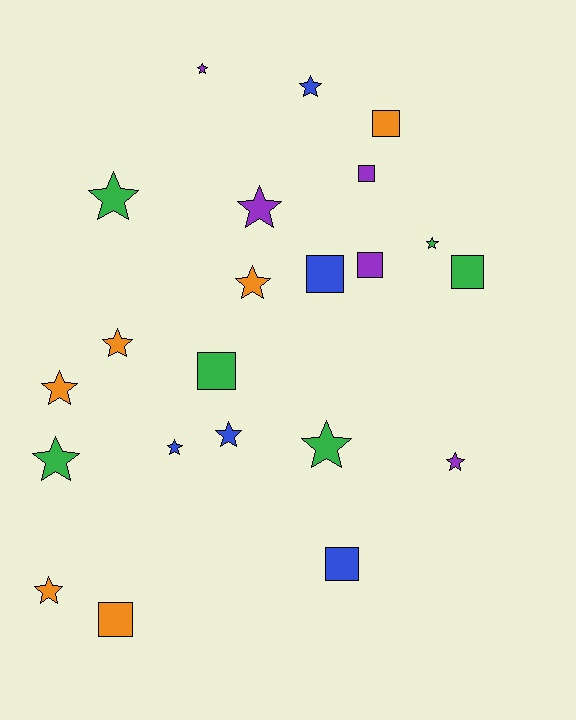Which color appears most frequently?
Orange, with 6 objects.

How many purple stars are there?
There are 3 purple stars.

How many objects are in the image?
There are 22 objects.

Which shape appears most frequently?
Star, with 14 objects.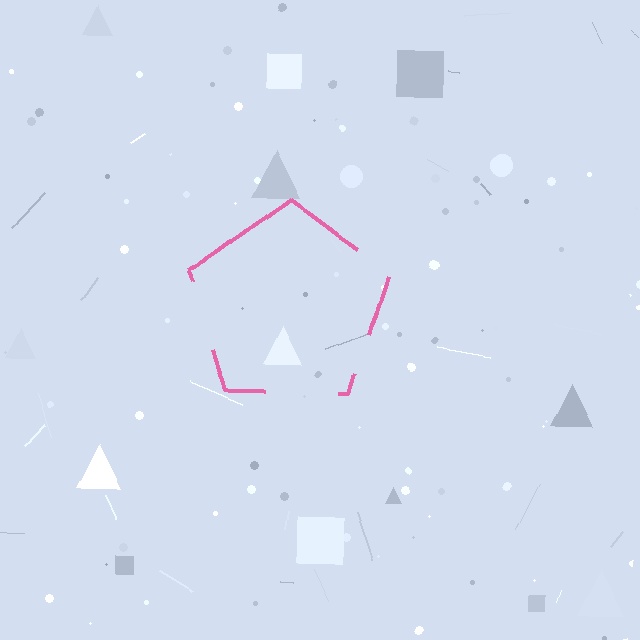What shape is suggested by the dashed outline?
The dashed outline suggests a pentagon.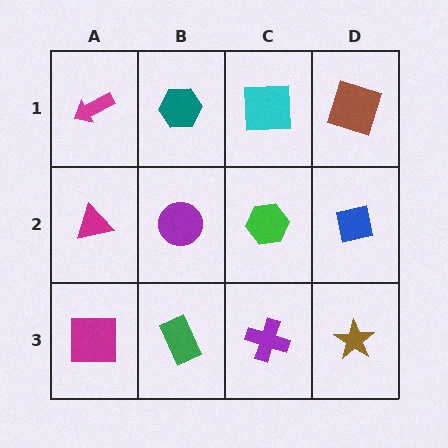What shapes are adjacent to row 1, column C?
A green hexagon (row 2, column C), a teal hexagon (row 1, column B), a brown square (row 1, column D).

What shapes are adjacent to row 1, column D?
A blue square (row 2, column D), a cyan square (row 1, column C).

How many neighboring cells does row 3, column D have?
2.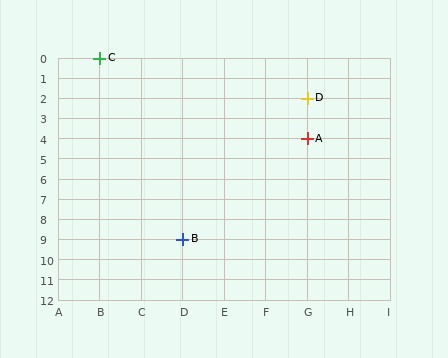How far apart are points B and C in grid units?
Points B and C are 2 columns and 9 rows apart (about 9.2 grid units diagonally).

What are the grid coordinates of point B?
Point B is at grid coordinates (D, 9).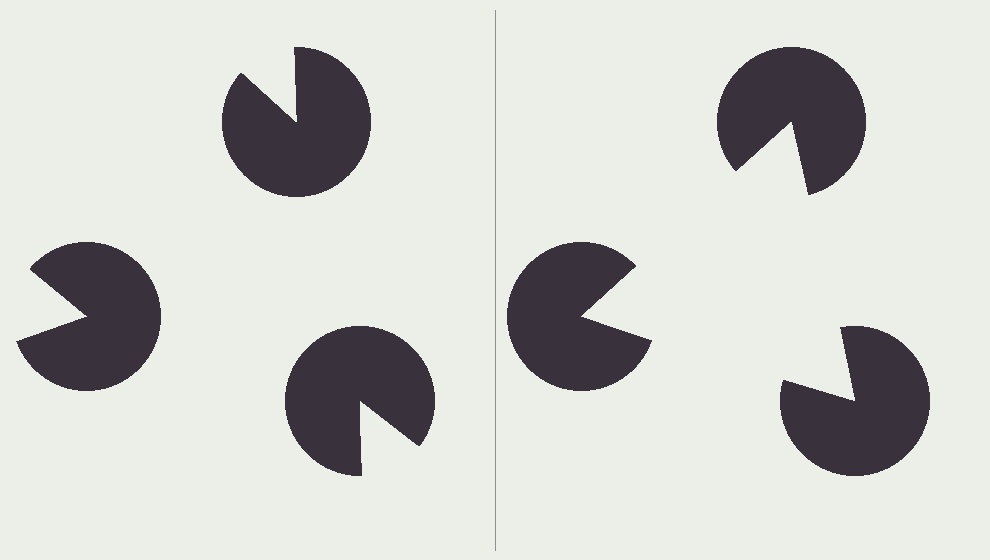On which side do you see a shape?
An illusory triangle appears on the right side. On the left side the wedge cuts are rotated, so no coherent shape forms.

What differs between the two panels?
The pac-man discs are positioned identically on both sides; only the wedge orientations differ. On the right they align to a triangle; on the left they are misaligned.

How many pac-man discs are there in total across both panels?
6 — 3 on each side.